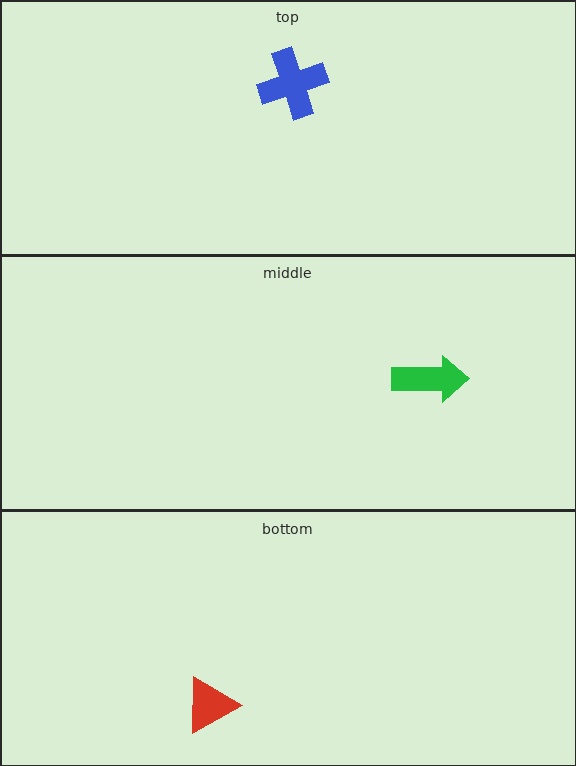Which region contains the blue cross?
The top region.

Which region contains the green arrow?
The middle region.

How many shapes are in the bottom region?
1.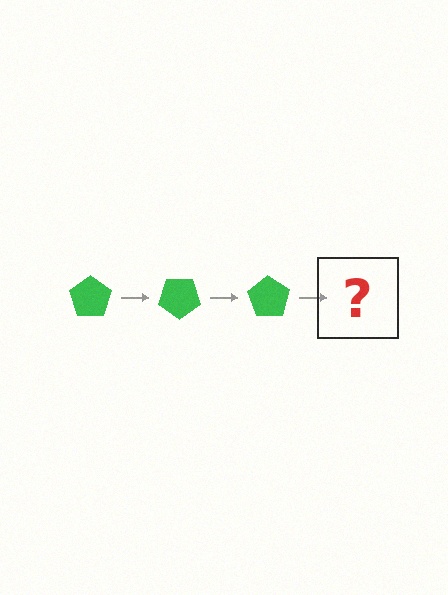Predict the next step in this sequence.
The next step is a green pentagon rotated 105 degrees.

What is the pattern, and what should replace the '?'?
The pattern is that the pentagon rotates 35 degrees each step. The '?' should be a green pentagon rotated 105 degrees.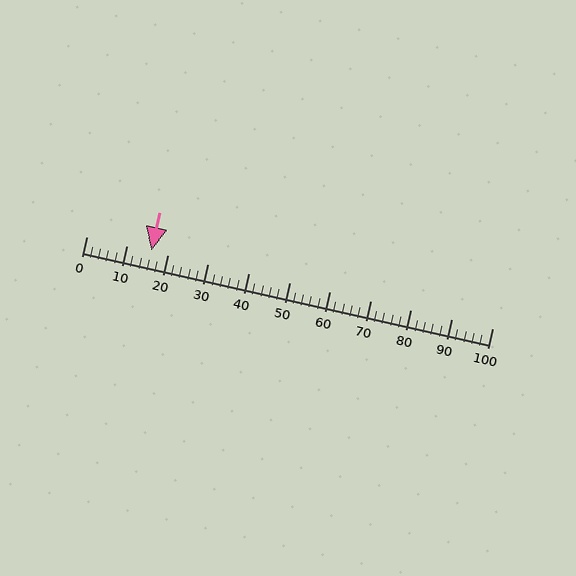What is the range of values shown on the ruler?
The ruler shows values from 0 to 100.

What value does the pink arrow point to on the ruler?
The pink arrow points to approximately 16.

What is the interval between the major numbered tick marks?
The major tick marks are spaced 10 units apart.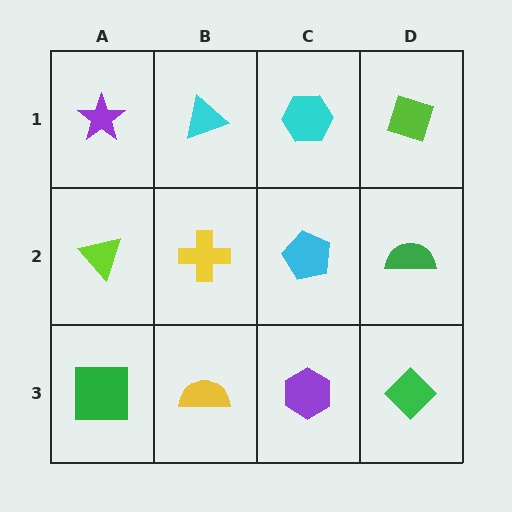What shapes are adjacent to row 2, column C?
A cyan hexagon (row 1, column C), a purple hexagon (row 3, column C), a yellow cross (row 2, column B), a green semicircle (row 2, column D).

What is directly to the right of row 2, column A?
A yellow cross.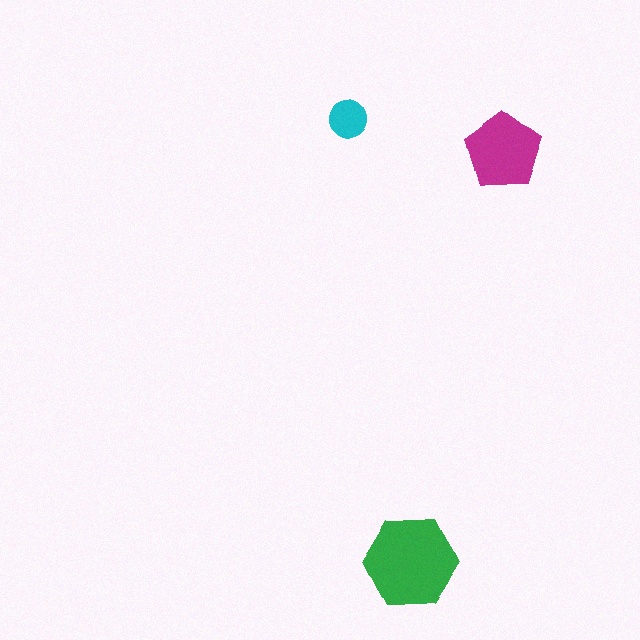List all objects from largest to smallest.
The green hexagon, the magenta pentagon, the cyan circle.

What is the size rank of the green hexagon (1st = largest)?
1st.